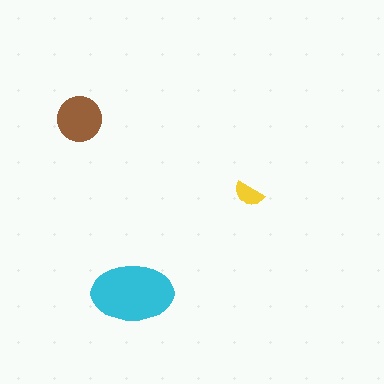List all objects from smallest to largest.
The yellow semicircle, the brown circle, the cyan ellipse.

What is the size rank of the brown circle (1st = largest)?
2nd.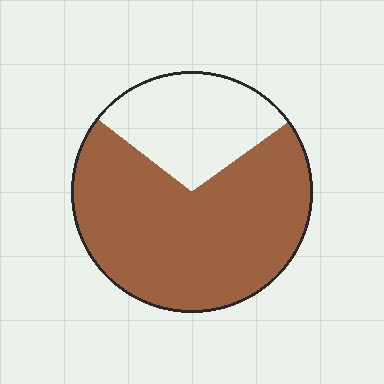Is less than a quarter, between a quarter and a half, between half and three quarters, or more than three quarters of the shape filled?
Between half and three quarters.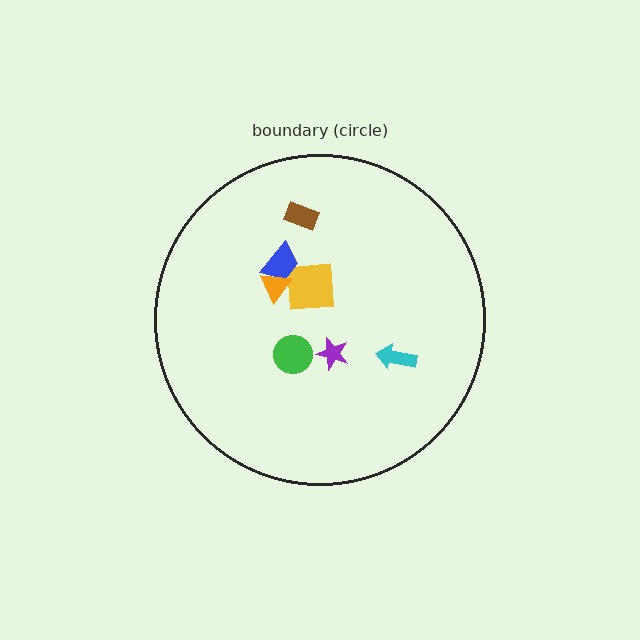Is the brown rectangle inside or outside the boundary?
Inside.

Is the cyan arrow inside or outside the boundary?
Inside.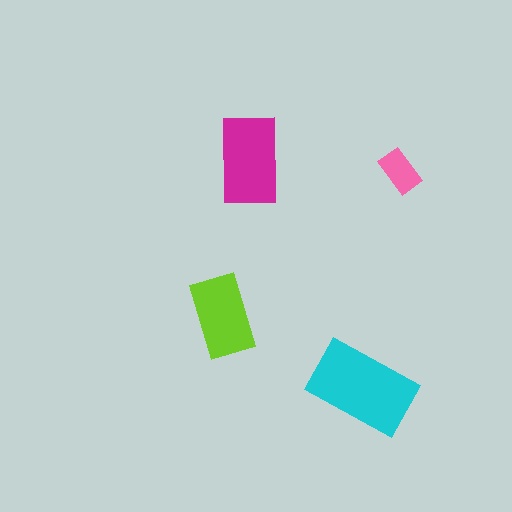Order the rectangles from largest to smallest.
the cyan one, the magenta one, the lime one, the pink one.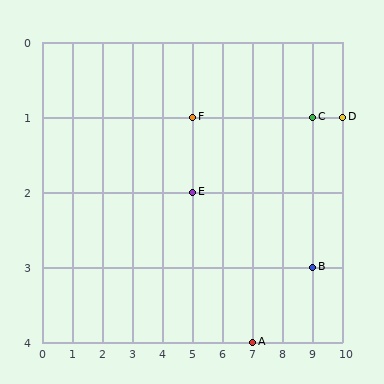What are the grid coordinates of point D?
Point D is at grid coordinates (10, 1).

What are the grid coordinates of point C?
Point C is at grid coordinates (9, 1).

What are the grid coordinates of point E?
Point E is at grid coordinates (5, 2).